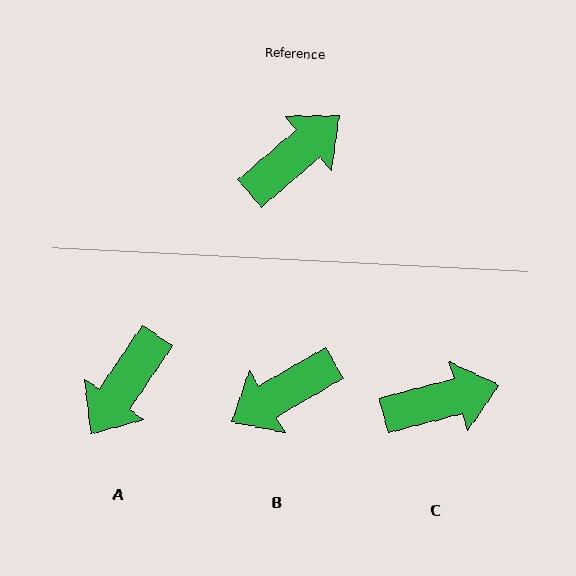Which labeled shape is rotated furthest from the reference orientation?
B, about 169 degrees away.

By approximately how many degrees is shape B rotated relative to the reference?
Approximately 169 degrees counter-clockwise.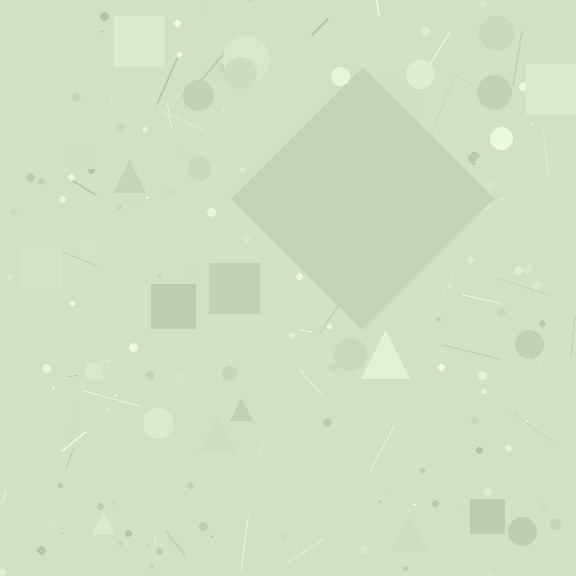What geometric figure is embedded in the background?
A diamond is embedded in the background.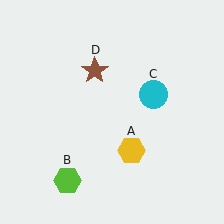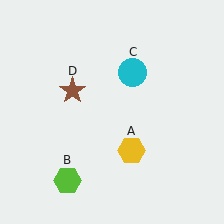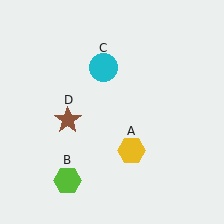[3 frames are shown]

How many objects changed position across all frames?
2 objects changed position: cyan circle (object C), brown star (object D).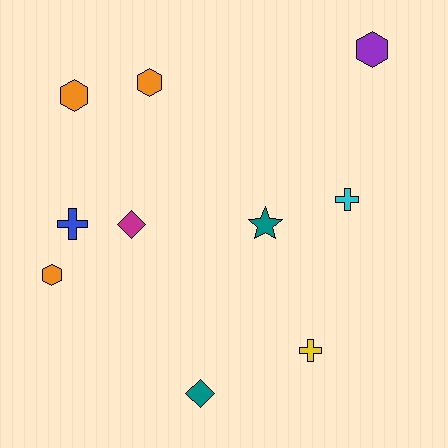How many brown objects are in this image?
There are no brown objects.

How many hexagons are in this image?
There are 4 hexagons.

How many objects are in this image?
There are 10 objects.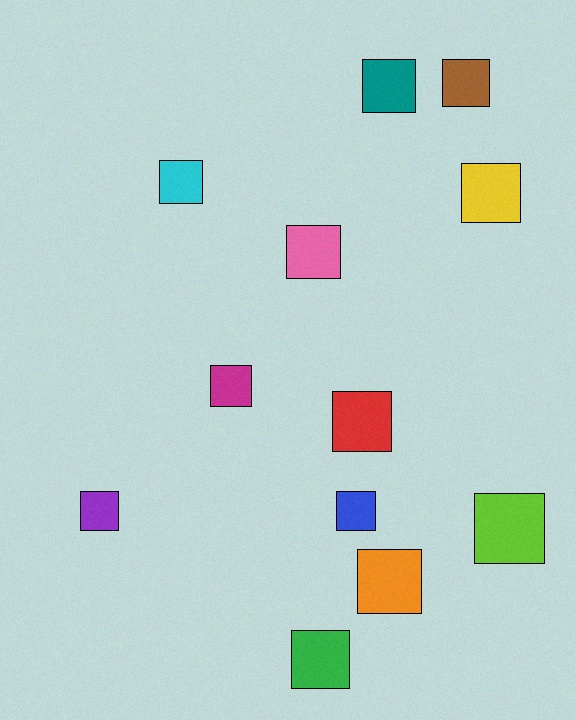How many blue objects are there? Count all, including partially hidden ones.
There is 1 blue object.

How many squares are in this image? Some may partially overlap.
There are 12 squares.